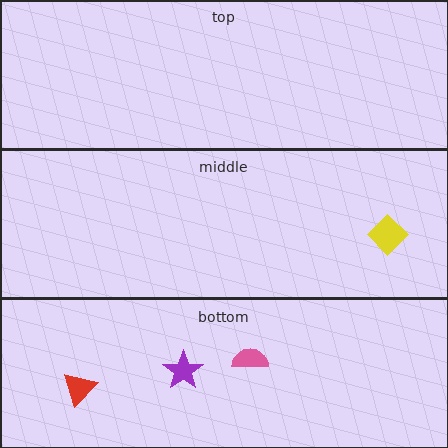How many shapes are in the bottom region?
3.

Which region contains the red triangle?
The bottom region.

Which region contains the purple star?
The bottom region.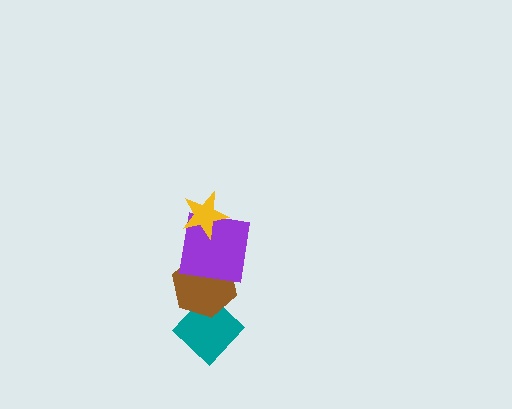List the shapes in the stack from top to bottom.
From top to bottom: the yellow star, the purple square, the brown hexagon, the teal diamond.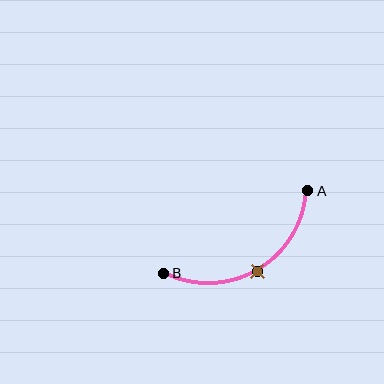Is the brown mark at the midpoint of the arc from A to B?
Yes. The brown mark lies on the arc at equal arc-length from both A and B — it is the arc midpoint.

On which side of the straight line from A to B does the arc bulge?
The arc bulges below the straight line connecting A and B.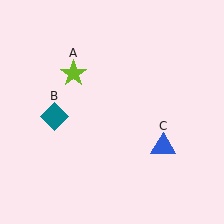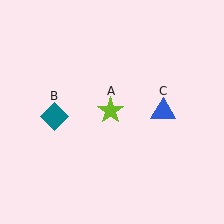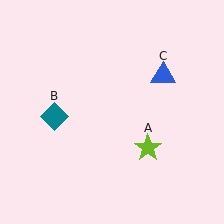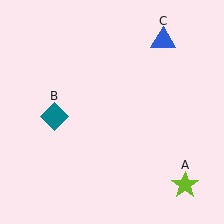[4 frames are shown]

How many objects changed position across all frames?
2 objects changed position: lime star (object A), blue triangle (object C).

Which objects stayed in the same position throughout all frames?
Teal diamond (object B) remained stationary.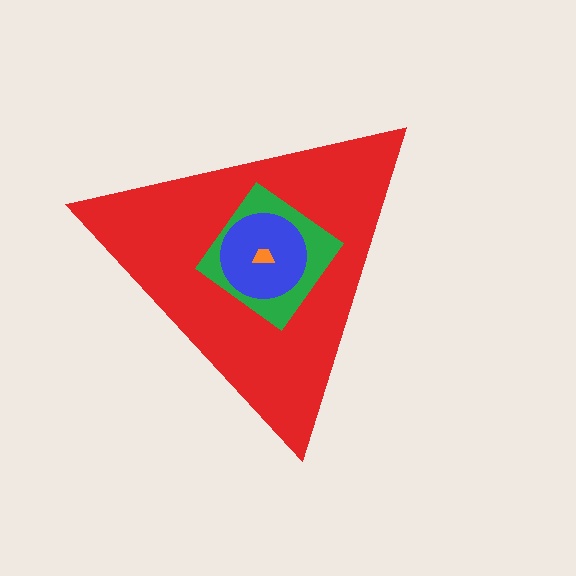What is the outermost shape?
The red triangle.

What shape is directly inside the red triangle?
The green diamond.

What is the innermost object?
The orange trapezoid.